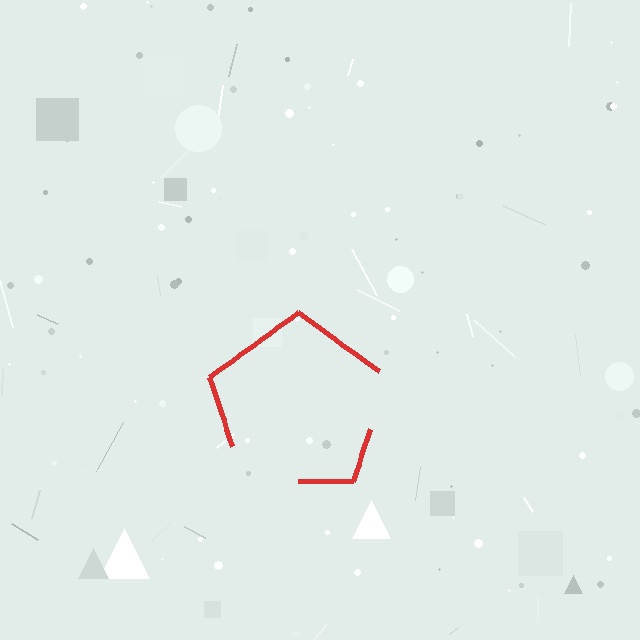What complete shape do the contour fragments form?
The contour fragments form a pentagon.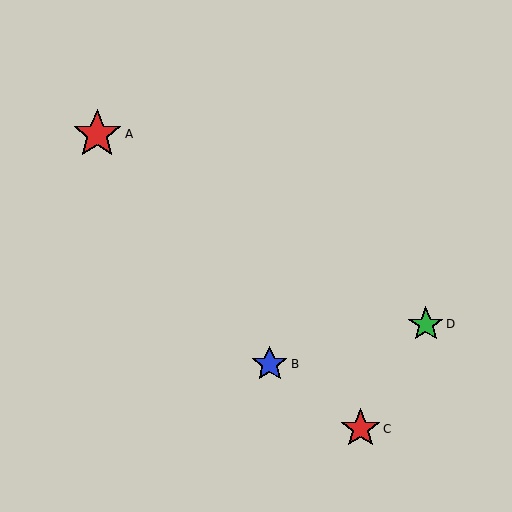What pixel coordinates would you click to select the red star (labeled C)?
Click at (360, 429) to select the red star C.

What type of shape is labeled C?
Shape C is a red star.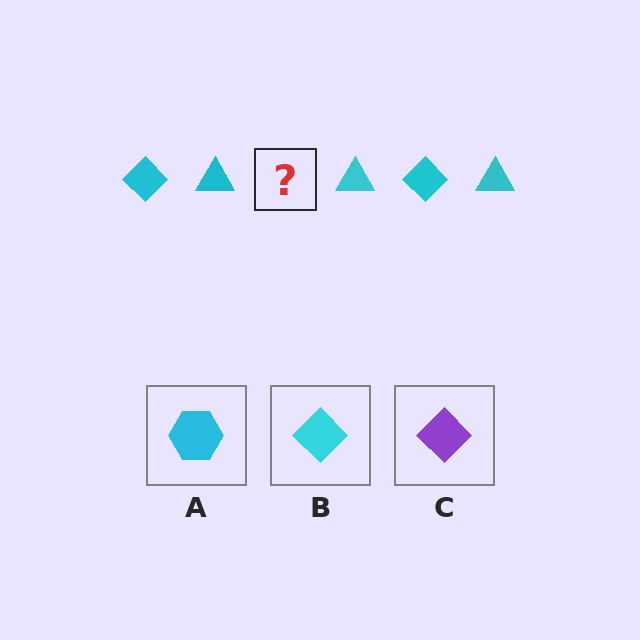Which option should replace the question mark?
Option B.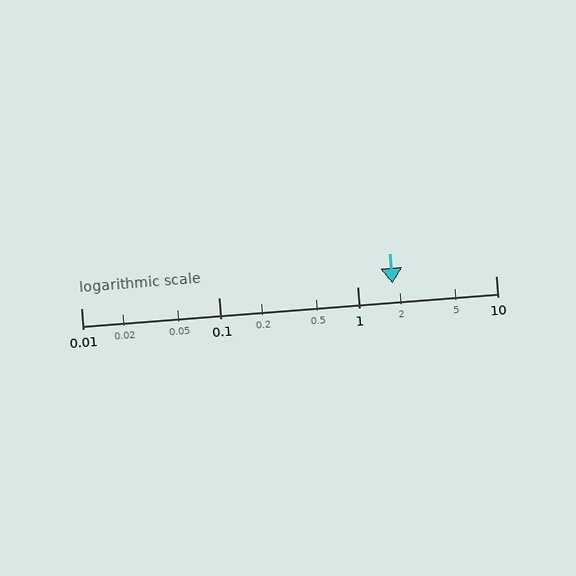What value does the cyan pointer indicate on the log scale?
The pointer indicates approximately 1.8.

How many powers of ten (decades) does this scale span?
The scale spans 3 decades, from 0.01 to 10.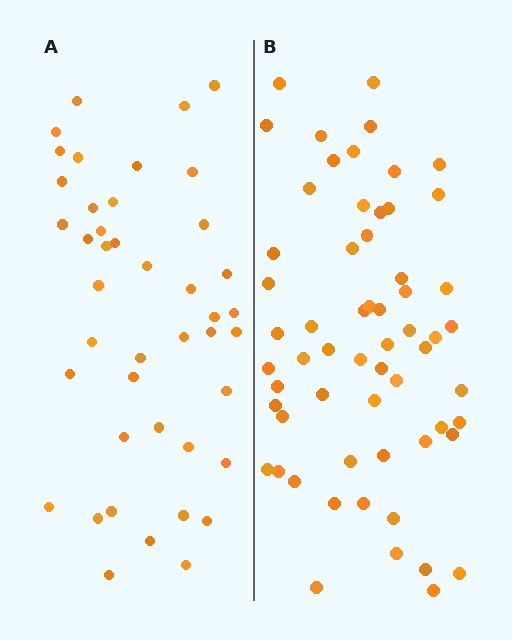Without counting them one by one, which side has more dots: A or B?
Region B (the right region) has more dots.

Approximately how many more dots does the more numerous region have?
Region B has approximately 15 more dots than region A.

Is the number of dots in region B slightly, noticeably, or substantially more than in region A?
Region B has noticeably more, but not dramatically so. The ratio is roughly 1.4 to 1.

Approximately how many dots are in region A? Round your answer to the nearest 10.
About 40 dots. (The exact count is 43, which rounds to 40.)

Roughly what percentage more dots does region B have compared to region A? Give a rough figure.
About 40% more.